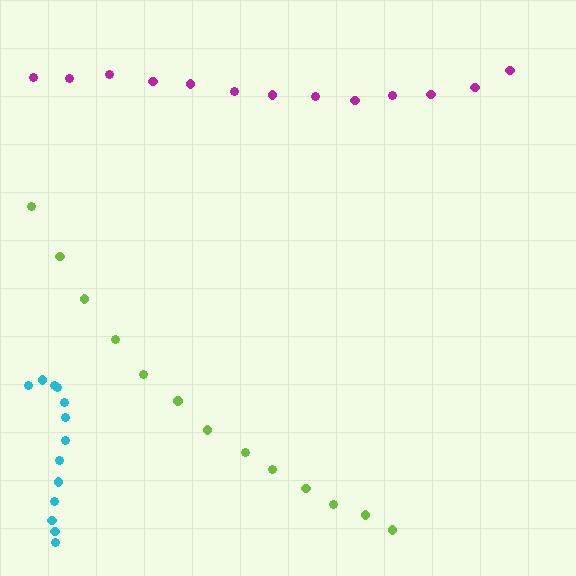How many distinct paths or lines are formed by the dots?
There are 3 distinct paths.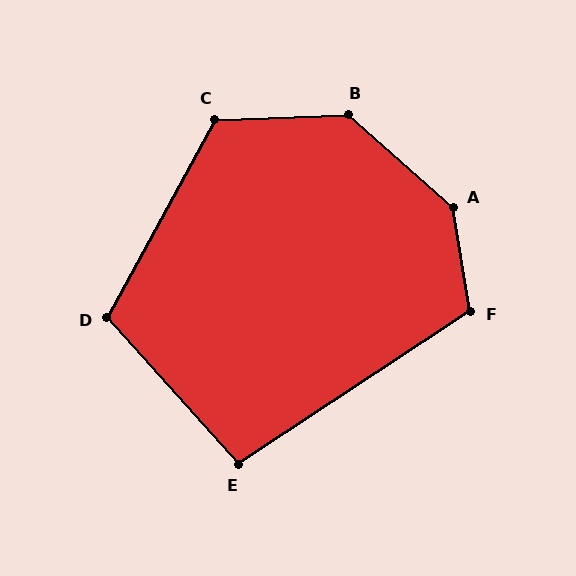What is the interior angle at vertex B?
Approximately 136 degrees (obtuse).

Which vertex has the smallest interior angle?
E, at approximately 98 degrees.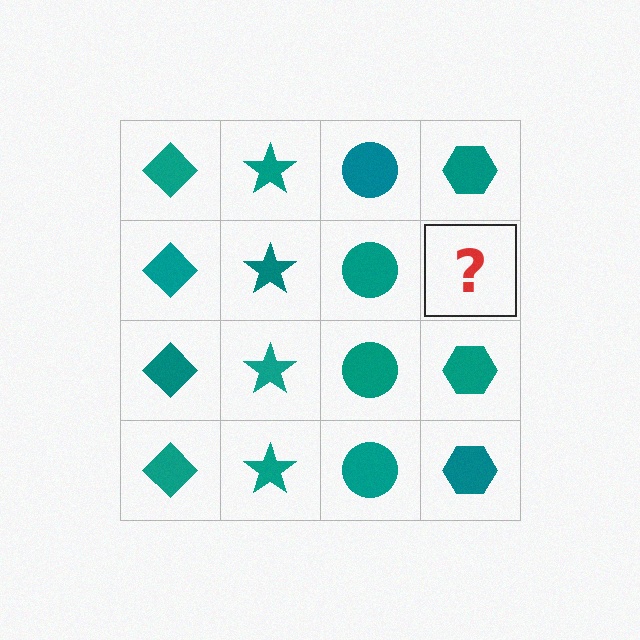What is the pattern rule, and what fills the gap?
The rule is that each column has a consistent shape. The gap should be filled with a teal hexagon.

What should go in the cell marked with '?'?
The missing cell should contain a teal hexagon.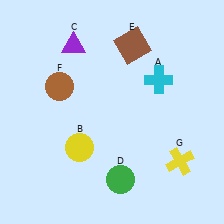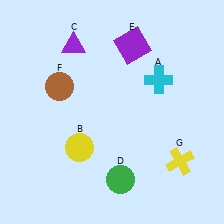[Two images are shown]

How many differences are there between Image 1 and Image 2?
There is 1 difference between the two images.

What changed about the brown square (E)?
In Image 1, E is brown. In Image 2, it changed to purple.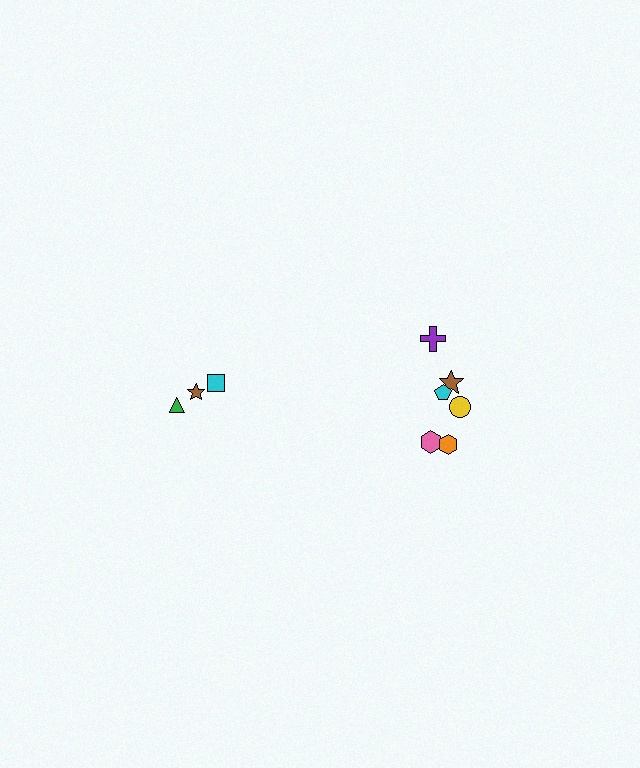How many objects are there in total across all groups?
There are 9 objects.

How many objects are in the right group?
There are 6 objects.